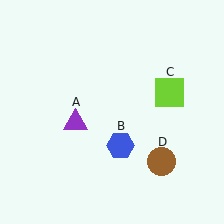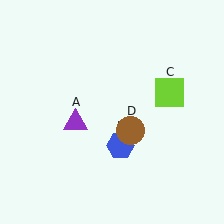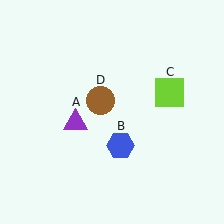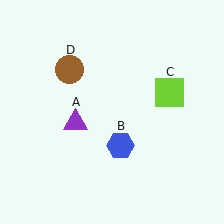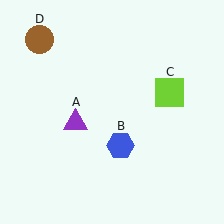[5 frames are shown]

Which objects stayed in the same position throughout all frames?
Purple triangle (object A) and blue hexagon (object B) and lime square (object C) remained stationary.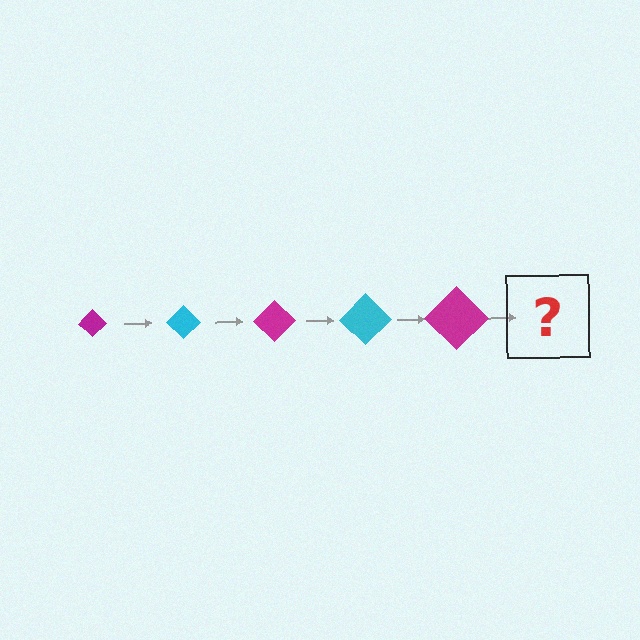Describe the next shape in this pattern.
It should be a cyan diamond, larger than the previous one.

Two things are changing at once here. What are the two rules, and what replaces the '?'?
The two rules are that the diamond grows larger each step and the color cycles through magenta and cyan. The '?' should be a cyan diamond, larger than the previous one.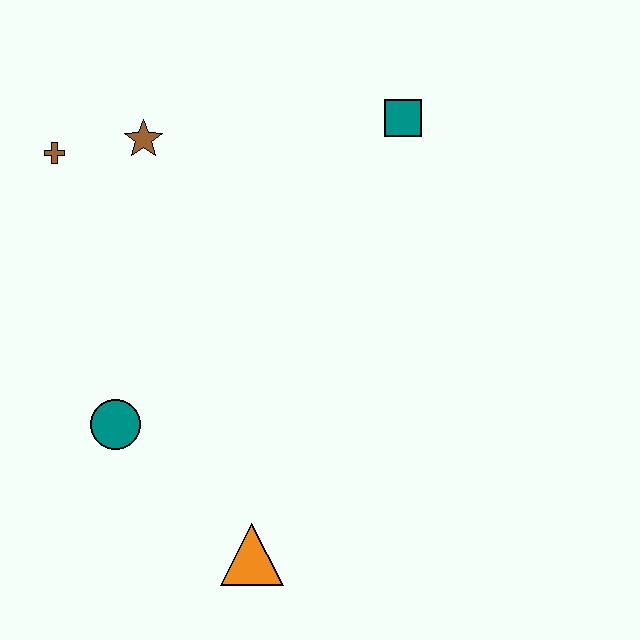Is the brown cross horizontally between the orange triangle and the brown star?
No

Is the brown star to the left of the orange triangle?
Yes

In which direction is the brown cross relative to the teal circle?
The brown cross is above the teal circle.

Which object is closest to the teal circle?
The orange triangle is closest to the teal circle.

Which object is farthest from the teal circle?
The teal square is farthest from the teal circle.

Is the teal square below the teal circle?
No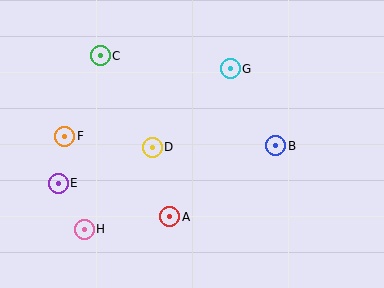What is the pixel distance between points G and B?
The distance between G and B is 89 pixels.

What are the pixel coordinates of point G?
Point G is at (230, 69).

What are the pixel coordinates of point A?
Point A is at (170, 217).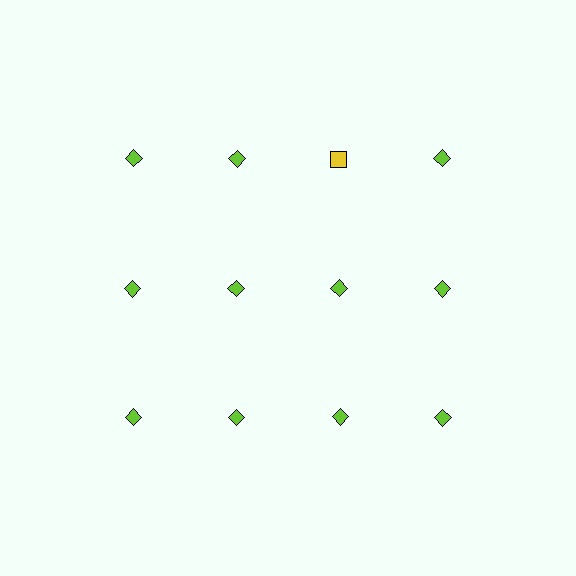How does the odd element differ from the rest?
It differs in both color (yellow instead of lime) and shape (square instead of diamond).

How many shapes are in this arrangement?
There are 12 shapes arranged in a grid pattern.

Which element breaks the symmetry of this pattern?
The yellow square in the top row, center column breaks the symmetry. All other shapes are lime diamonds.